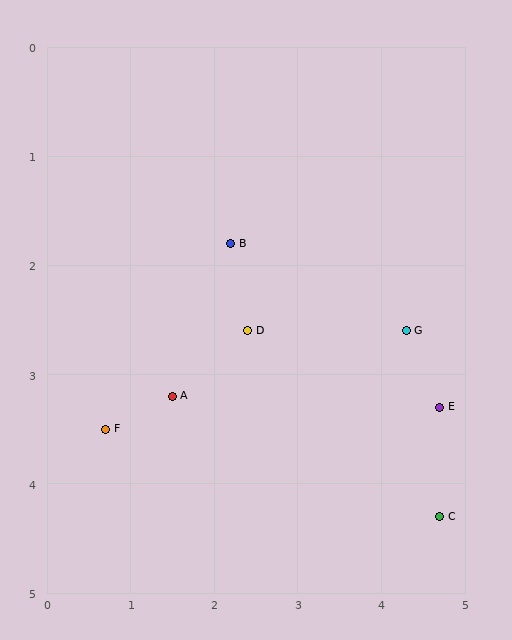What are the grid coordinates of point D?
Point D is at approximately (2.4, 2.6).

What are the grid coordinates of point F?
Point F is at approximately (0.7, 3.5).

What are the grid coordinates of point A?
Point A is at approximately (1.5, 3.2).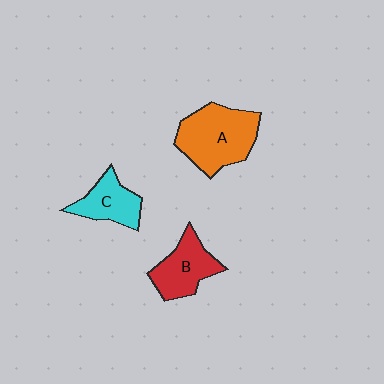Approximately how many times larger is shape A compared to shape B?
Approximately 1.5 times.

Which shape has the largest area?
Shape A (orange).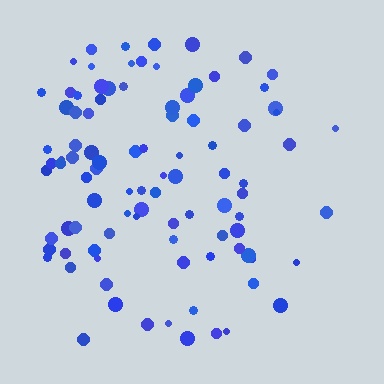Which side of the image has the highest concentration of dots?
The left.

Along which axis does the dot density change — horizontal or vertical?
Horizontal.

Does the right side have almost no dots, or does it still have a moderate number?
Still a moderate number, just noticeably fewer than the left.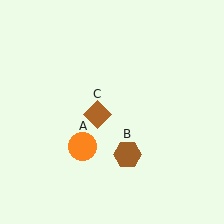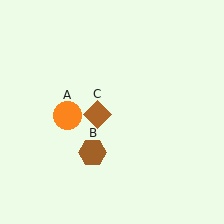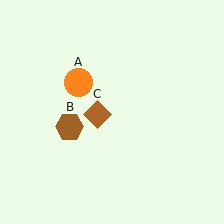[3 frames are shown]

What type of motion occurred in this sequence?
The orange circle (object A), brown hexagon (object B) rotated clockwise around the center of the scene.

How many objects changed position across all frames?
2 objects changed position: orange circle (object A), brown hexagon (object B).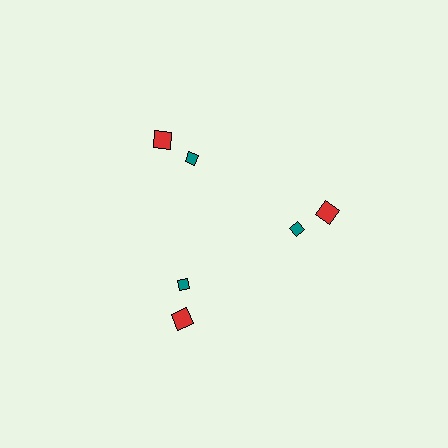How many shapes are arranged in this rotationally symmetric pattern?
There are 6 shapes, arranged in 3 groups of 2.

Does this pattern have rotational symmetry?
Yes, this pattern has 3-fold rotational symmetry. It looks the same after rotating 120 degrees around the center.